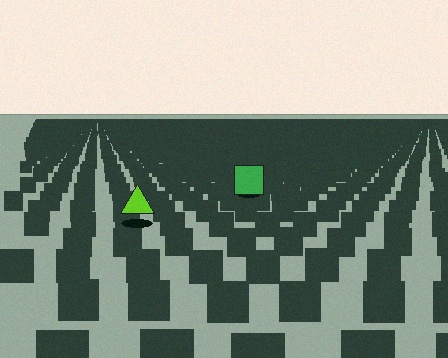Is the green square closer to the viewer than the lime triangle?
No. The lime triangle is closer — you can tell from the texture gradient: the ground texture is coarser near it.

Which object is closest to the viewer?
The lime triangle is closest. The texture marks near it are larger and more spread out.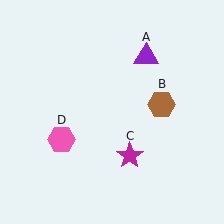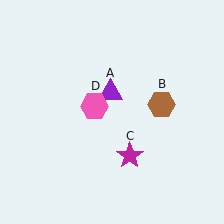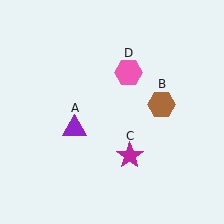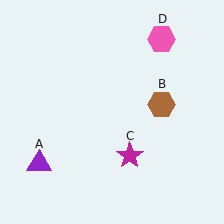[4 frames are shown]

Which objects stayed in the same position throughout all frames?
Brown hexagon (object B) and magenta star (object C) remained stationary.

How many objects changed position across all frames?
2 objects changed position: purple triangle (object A), pink hexagon (object D).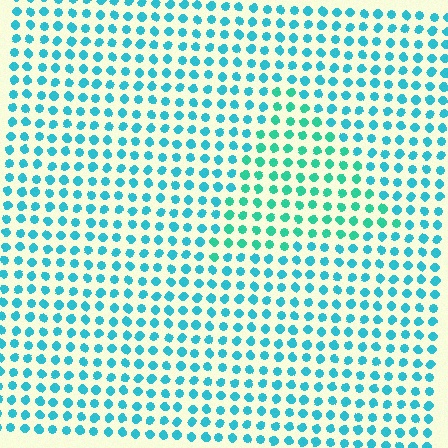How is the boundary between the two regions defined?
The boundary is defined purely by a slight shift in hue (about 26 degrees). Spacing, size, and orientation are identical on both sides.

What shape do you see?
I see a triangle.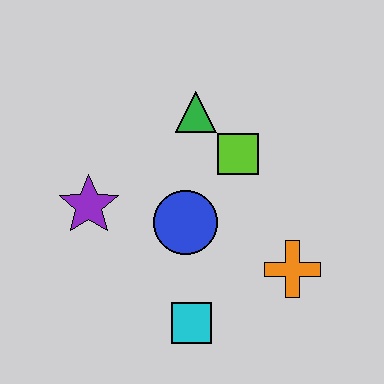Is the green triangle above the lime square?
Yes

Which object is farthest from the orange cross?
The purple star is farthest from the orange cross.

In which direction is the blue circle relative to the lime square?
The blue circle is below the lime square.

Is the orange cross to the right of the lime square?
Yes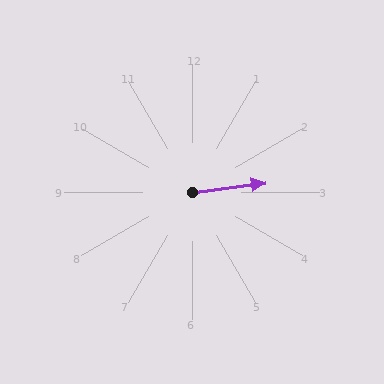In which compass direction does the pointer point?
East.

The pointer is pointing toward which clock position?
Roughly 3 o'clock.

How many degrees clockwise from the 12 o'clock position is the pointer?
Approximately 83 degrees.